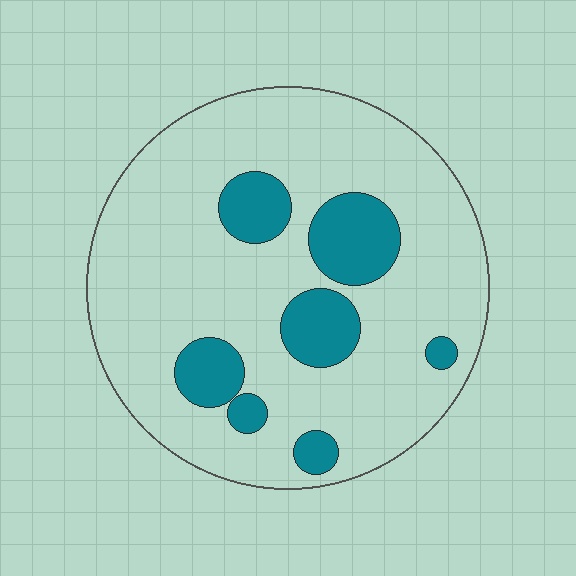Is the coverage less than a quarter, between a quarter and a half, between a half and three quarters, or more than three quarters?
Less than a quarter.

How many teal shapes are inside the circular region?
7.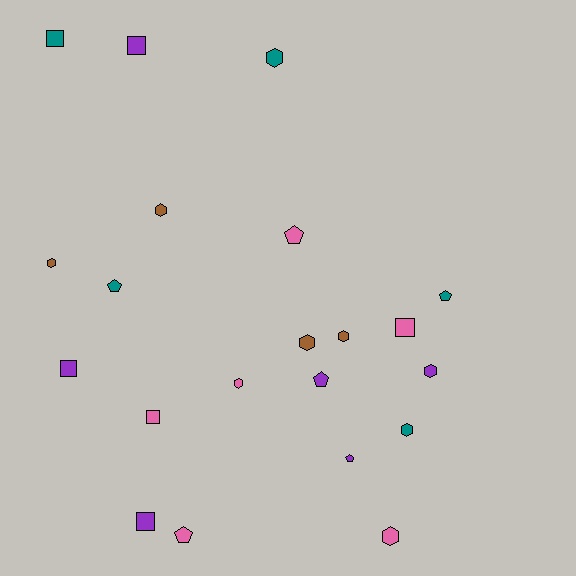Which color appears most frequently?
Pink, with 6 objects.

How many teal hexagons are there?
There are 2 teal hexagons.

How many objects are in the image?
There are 21 objects.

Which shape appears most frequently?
Hexagon, with 9 objects.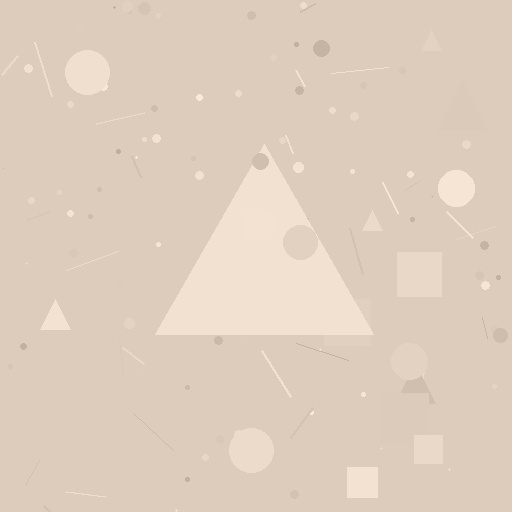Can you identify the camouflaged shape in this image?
The camouflaged shape is a triangle.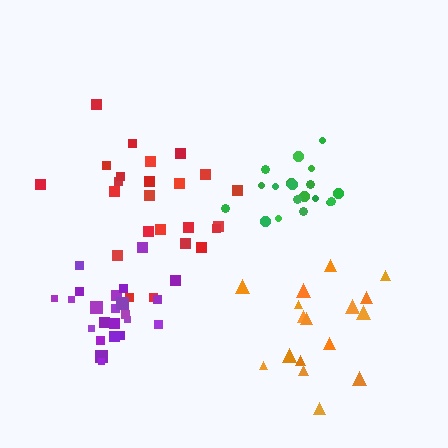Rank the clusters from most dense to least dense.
purple, green, red, orange.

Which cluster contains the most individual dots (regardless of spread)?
Red (24).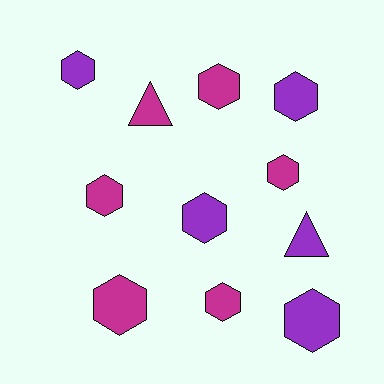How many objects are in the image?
There are 11 objects.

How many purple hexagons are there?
There are 4 purple hexagons.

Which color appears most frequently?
Magenta, with 6 objects.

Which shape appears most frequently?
Hexagon, with 9 objects.